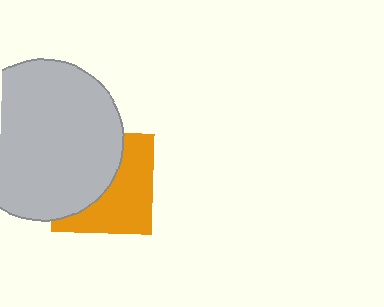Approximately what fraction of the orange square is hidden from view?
Roughly 49% of the orange square is hidden behind the light gray circle.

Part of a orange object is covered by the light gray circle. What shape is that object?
It is a square.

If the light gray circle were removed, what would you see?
You would see the complete orange square.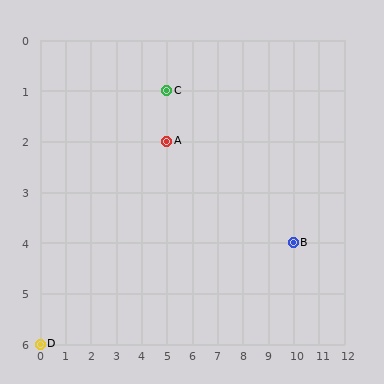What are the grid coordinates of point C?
Point C is at grid coordinates (5, 1).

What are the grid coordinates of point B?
Point B is at grid coordinates (10, 4).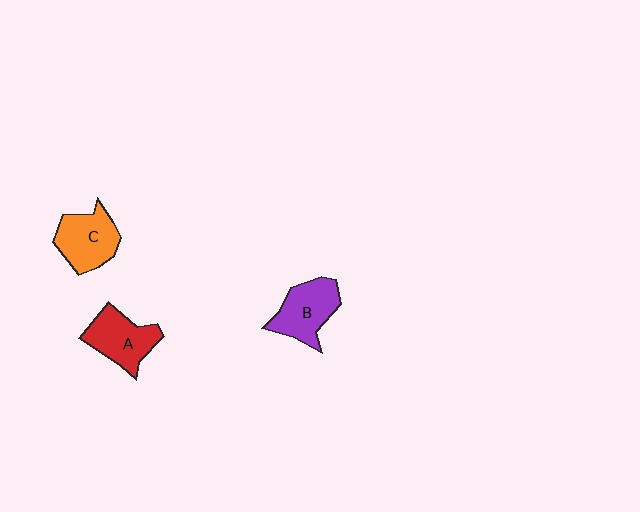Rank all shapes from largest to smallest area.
From largest to smallest: C (orange), B (purple), A (red).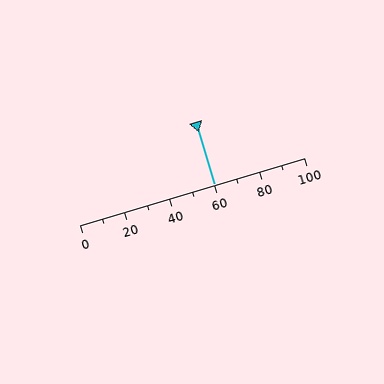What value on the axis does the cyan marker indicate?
The marker indicates approximately 60.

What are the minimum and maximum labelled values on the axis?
The axis runs from 0 to 100.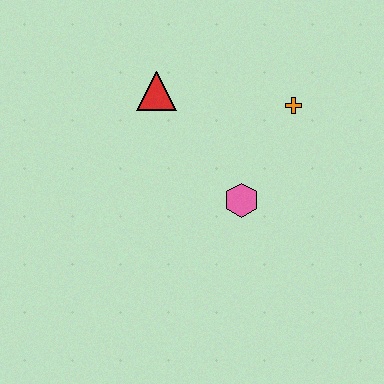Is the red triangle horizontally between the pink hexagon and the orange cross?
No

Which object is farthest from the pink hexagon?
The red triangle is farthest from the pink hexagon.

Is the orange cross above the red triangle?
No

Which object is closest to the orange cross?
The pink hexagon is closest to the orange cross.